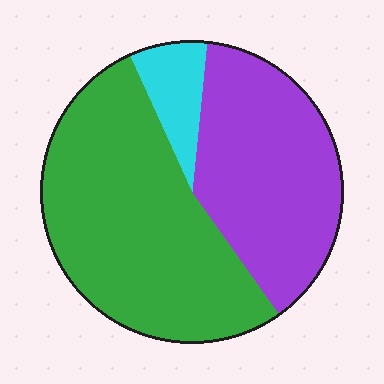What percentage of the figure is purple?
Purple covers around 40% of the figure.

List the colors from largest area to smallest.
From largest to smallest: green, purple, cyan.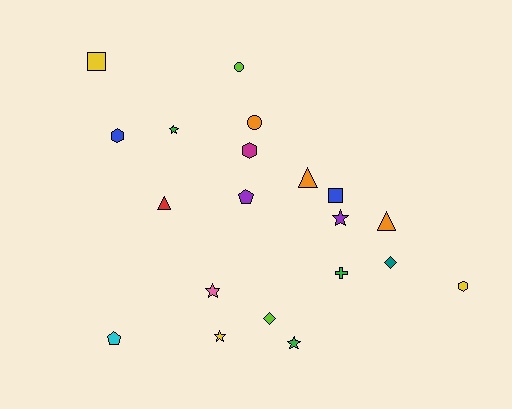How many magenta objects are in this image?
There is 1 magenta object.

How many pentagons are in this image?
There are 2 pentagons.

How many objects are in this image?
There are 20 objects.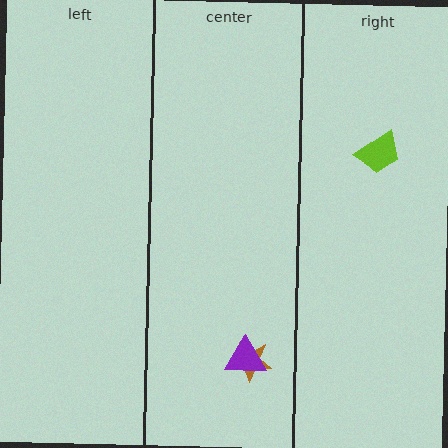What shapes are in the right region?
The lime trapezoid.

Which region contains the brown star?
The center region.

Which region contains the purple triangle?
The center region.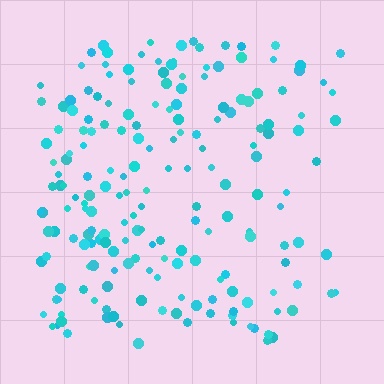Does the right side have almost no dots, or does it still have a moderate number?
Still a moderate number, just noticeably fewer than the left.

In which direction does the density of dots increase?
From right to left, with the left side densest.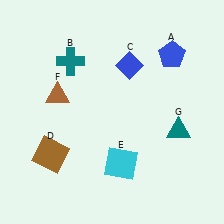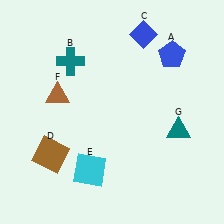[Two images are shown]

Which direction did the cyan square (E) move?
The cyan square (E) moved left.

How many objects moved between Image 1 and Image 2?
2 objects moved between the two images.